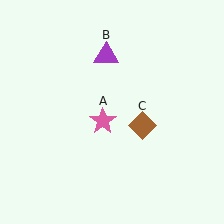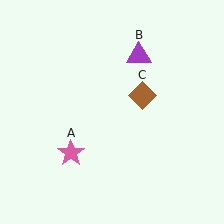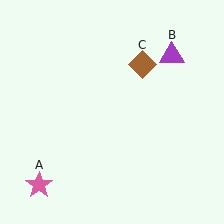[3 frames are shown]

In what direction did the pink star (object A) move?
The pink star (object A) moved down and to the left.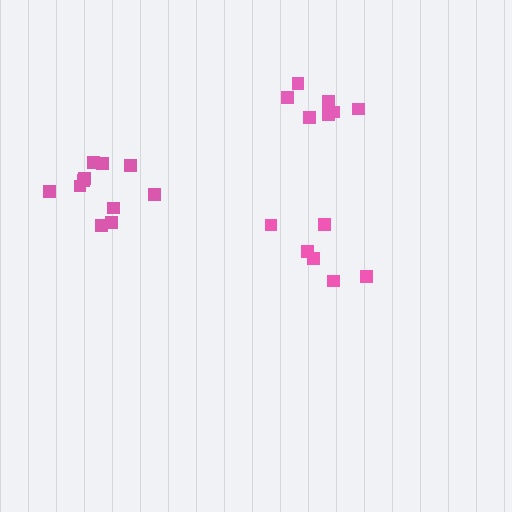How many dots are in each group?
Group 1: 6 dots, Group 2: 7 dots, Group 3: 11 dots (24 total).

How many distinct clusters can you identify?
There are 3 distinct clusters.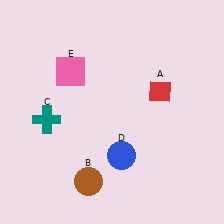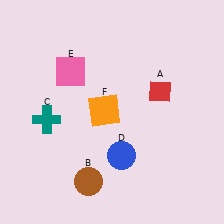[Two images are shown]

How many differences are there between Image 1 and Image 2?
There is 1 difference between the two images.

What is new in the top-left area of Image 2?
An orange square (F) was added in the top-left area of Image 2.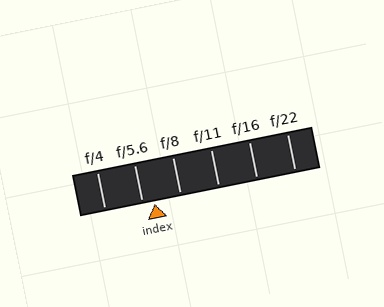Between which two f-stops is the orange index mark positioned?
The index mark is between f/5.6 and f/8.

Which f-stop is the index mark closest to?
The index mark is closest to f/5.6.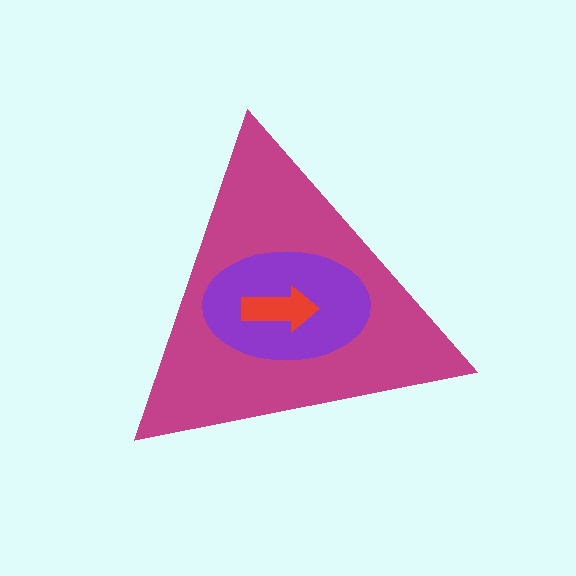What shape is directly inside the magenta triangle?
The purple ellipse.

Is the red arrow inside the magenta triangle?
Yes.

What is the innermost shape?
The red arrow.